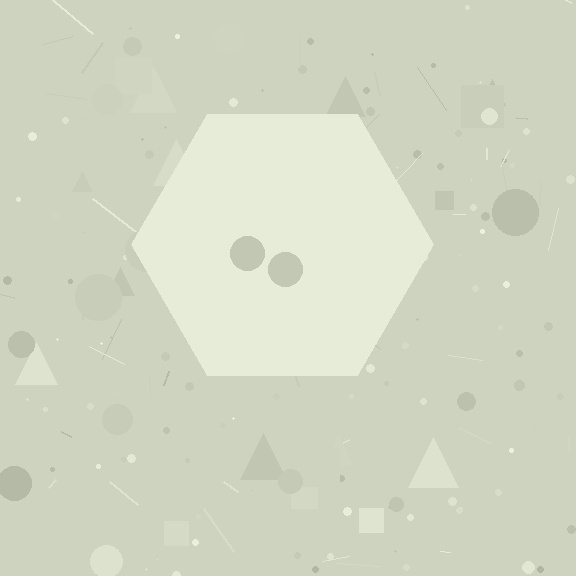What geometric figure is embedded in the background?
A hexagon is embedded in the background.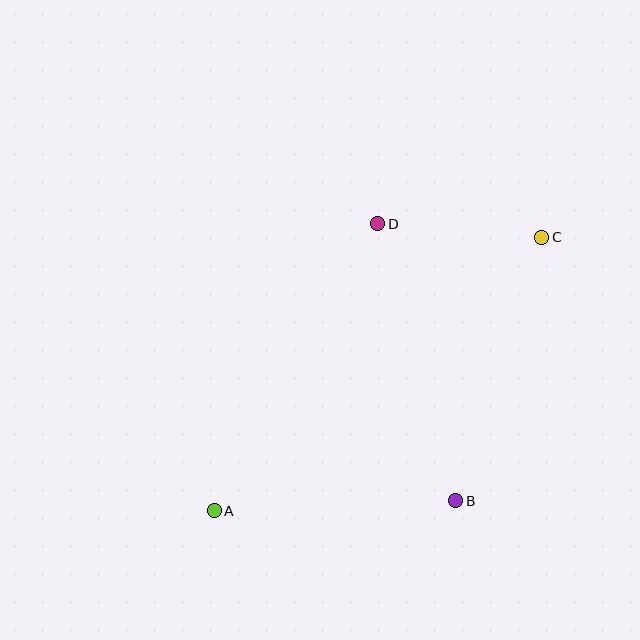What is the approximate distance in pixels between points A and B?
The distance between A and B is approximately 242 pixels.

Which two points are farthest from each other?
Points A and C are farthest from each other.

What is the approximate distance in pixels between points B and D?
The distance between B and D is approximately 288 pixels.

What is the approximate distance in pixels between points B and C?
The distance between B and C is approximately 277 pixels.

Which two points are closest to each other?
Points C and D are closest to each other.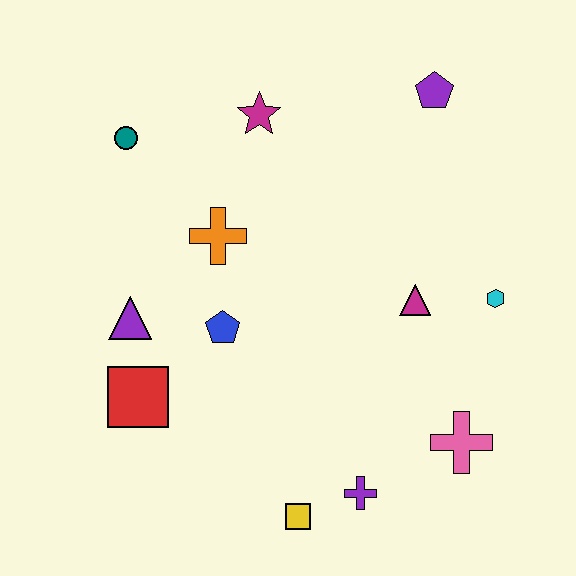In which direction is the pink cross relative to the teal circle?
The pink cross is to the right of the teal circle.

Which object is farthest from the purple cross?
The teal circle is farthest from the purple cross.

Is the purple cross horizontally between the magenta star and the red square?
No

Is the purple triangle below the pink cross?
No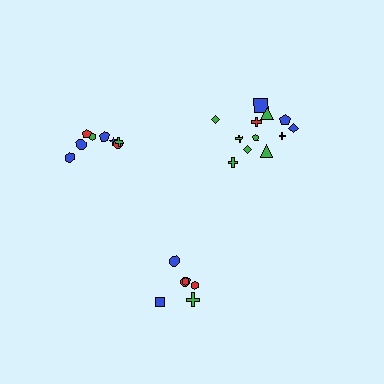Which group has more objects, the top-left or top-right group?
The top-right group.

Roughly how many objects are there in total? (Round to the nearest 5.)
Roughly 25 objects in total.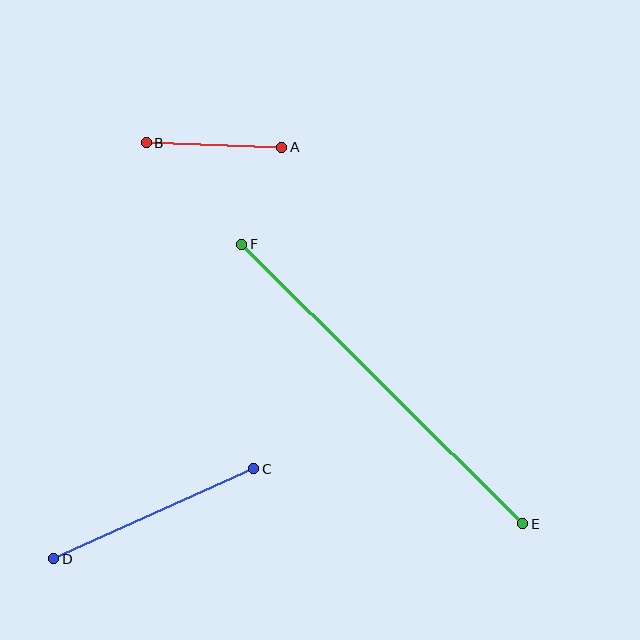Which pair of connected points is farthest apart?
Points E and F are farthest apart.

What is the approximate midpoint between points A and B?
The midpoint is at approximately (214, 145) pixels.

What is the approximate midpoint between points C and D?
The midpoint is at approximately (154, 514) pixels.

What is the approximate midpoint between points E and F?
The midpoint is at approximately (382, 384) pixels.